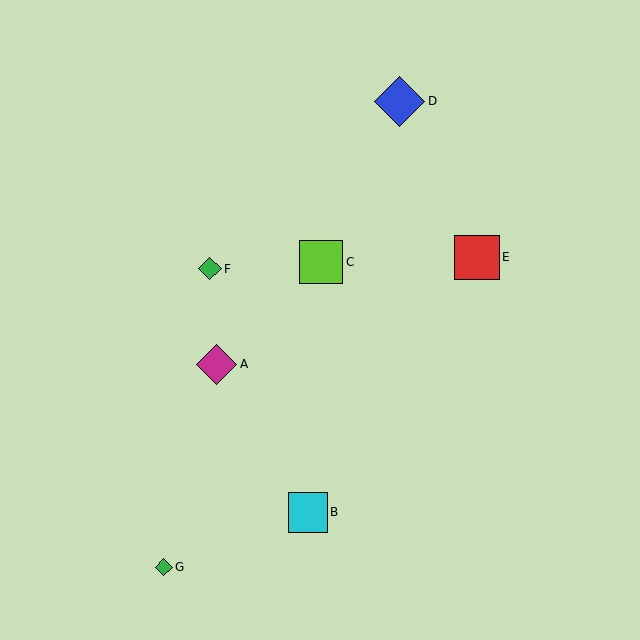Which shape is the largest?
The blue diamond (labeled D) is the largest.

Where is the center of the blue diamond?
The center of the blue diamond is at (400, 101).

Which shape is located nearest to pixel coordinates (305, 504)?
The cyan square (labeled B) at (308, 512) is nearest to that location.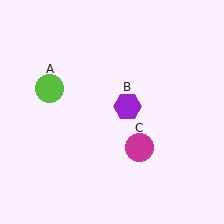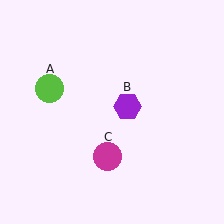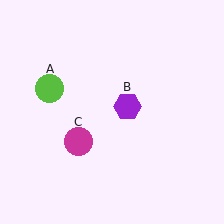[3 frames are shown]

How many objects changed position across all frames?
1 object changed position: magenta circle (object C).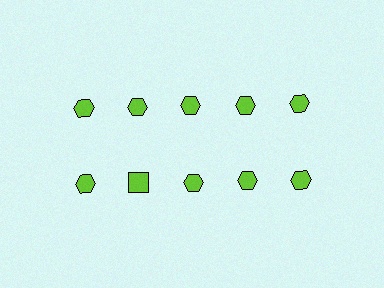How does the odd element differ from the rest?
It has a different shape: square instead of hexagon.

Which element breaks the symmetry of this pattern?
The lime square in the second row, second from left column breaks the symmetry. All other shapes are lime hexagons.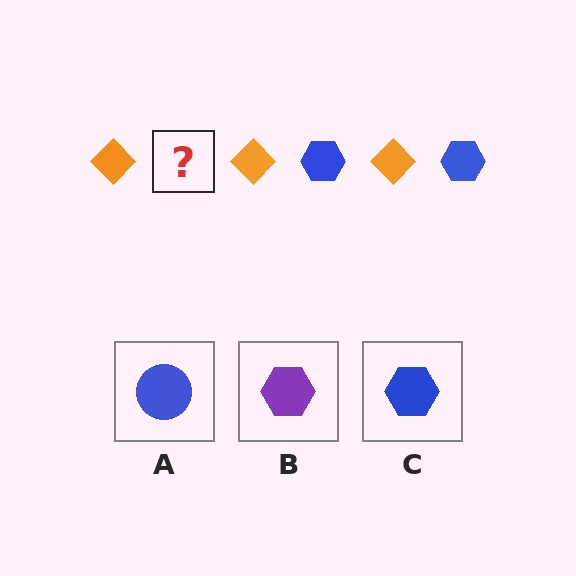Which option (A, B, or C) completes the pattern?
C.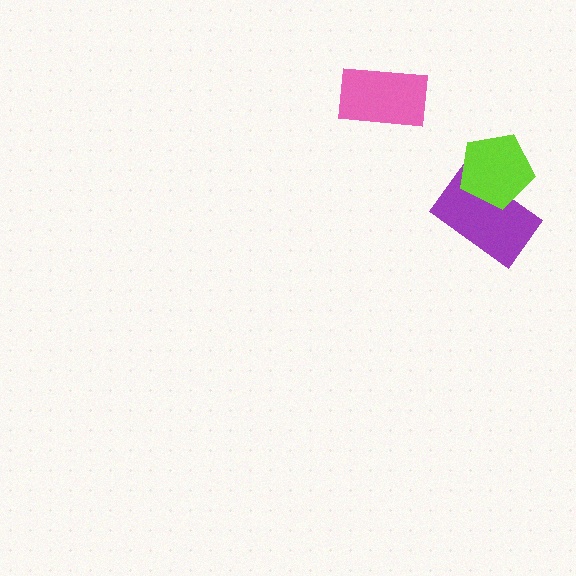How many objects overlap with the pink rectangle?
0 objects overlap with the pink rectangle.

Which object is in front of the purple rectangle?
The lime pentagon is in front of the purple rectangle.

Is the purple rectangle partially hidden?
Yes, it is partially covered by another shape.